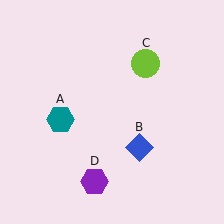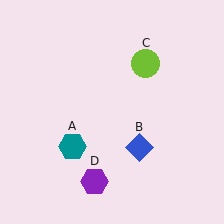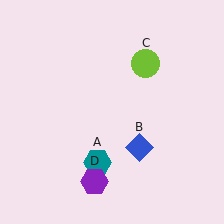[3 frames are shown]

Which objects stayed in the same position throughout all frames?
Blue diamond (object B) and lime circle (object C) and purple hexagon (object D) remained stationary.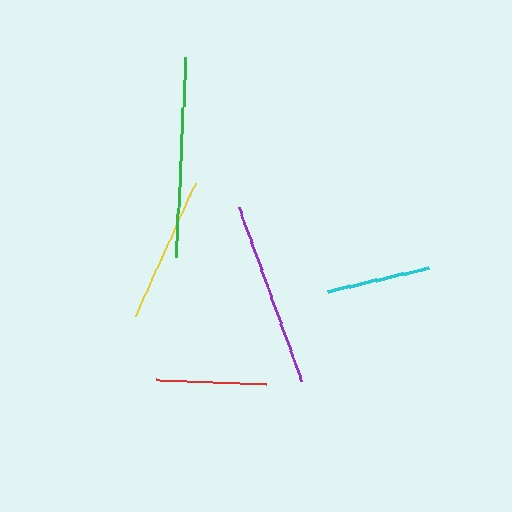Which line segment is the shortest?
The cyan line is the shortest at approximately 104 pixels.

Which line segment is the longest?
The green line is the longest at approximately 201 pixels.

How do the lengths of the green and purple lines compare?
The green and purple lines are approximately the same length.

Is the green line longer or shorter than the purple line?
The green line is longer than the purple line.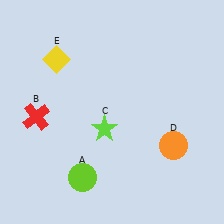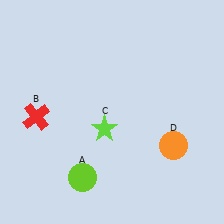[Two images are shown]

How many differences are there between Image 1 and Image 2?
There is 1 difference between the two images.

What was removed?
The yellow diamond (E) was removed in Image 2.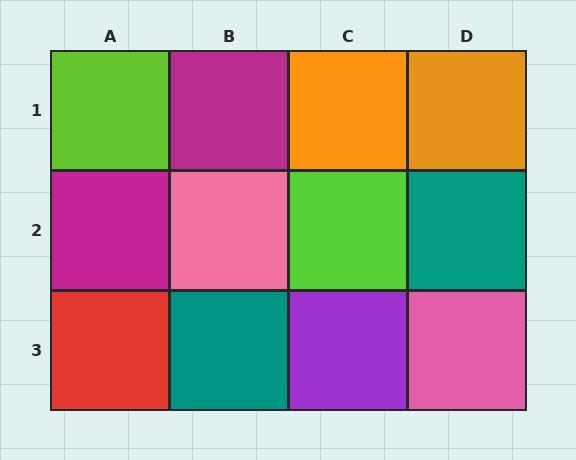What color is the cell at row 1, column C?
Orange.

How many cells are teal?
2 cells are teal.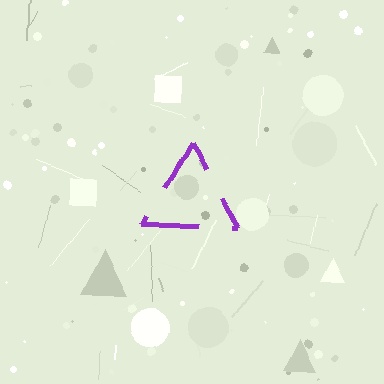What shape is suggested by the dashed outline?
The dashed outline suggests a triangle.